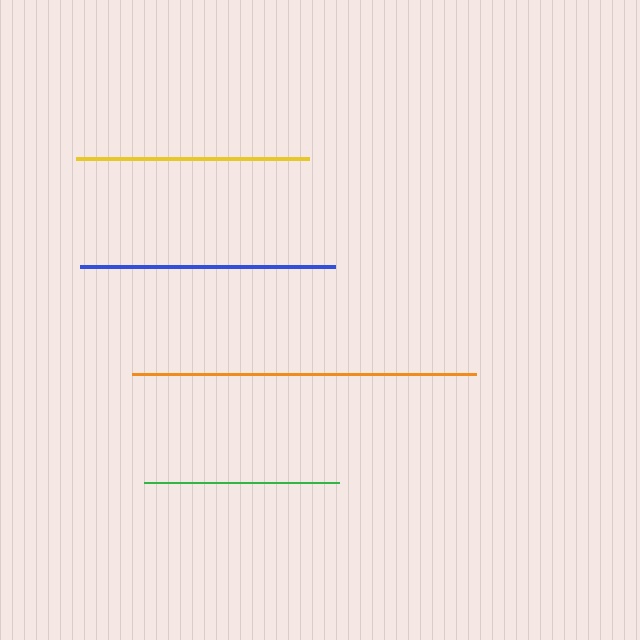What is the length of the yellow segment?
The yellow segment is approximately 233 pixels long.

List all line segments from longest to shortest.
From longest to shortest: orange, blue, yellow, green.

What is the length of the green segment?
The green segment is approximately 195 pixels long.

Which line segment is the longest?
The orange line is the longest at approximately 343 pixels.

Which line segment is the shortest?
The green line is the shortest at approximately 195 pixels.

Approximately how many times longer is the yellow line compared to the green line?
The yellow line is approximately 1.2 times the length of the green line.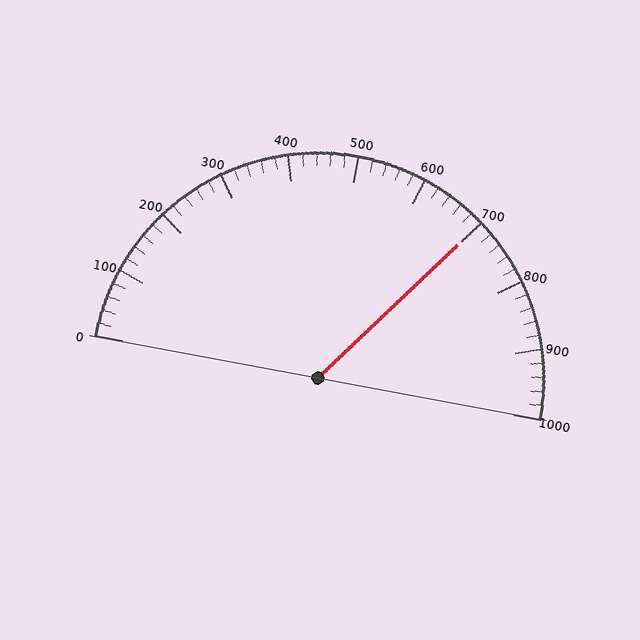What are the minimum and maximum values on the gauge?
The gauge ranges from 0 to 1000.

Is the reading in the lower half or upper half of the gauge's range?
The reading is in the upper half of the range (0 to 1000).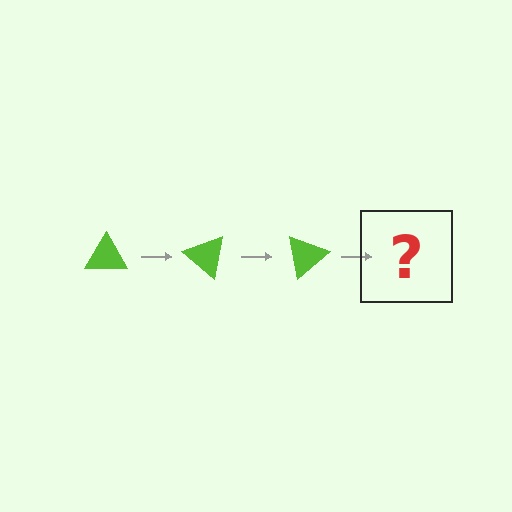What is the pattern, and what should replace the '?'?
The pattern is that the triangle rotates 40 degrees each step. The '?' should be a lime triangle rotated 120 degrees.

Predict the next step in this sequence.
The next step is a lime triangle rotated 120 degrees.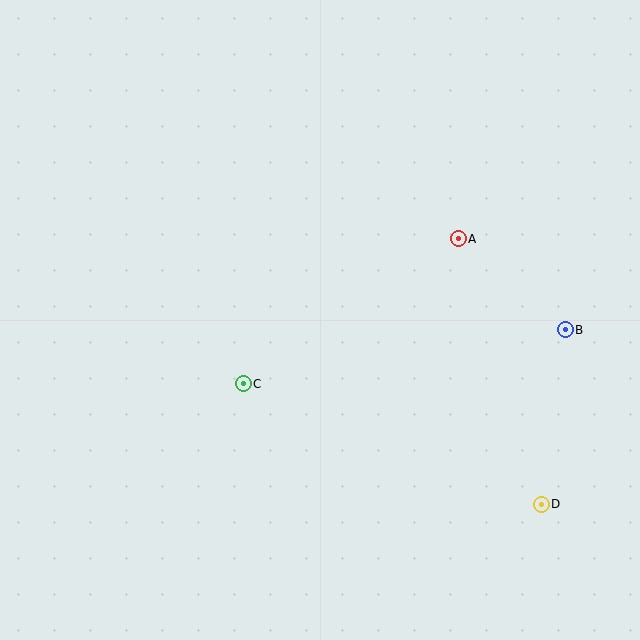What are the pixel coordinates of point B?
Point B is at (565, 330).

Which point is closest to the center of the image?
Point C at (243, 384) is closest to the center.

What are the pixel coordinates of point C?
Point C is at (243, 384).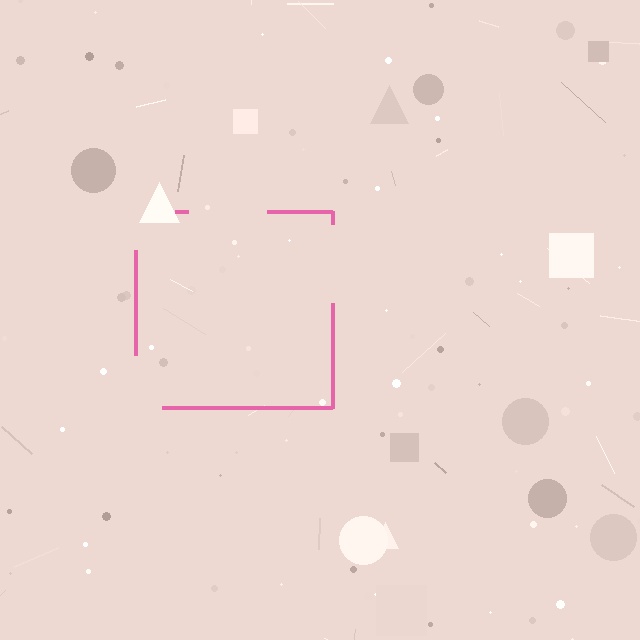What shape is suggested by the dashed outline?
The dashed outline suggests a square.